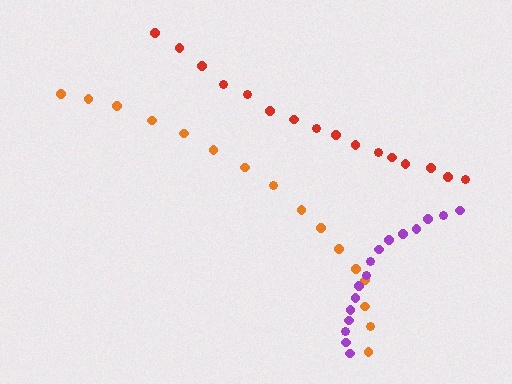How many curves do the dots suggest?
There are 3 distinct paths.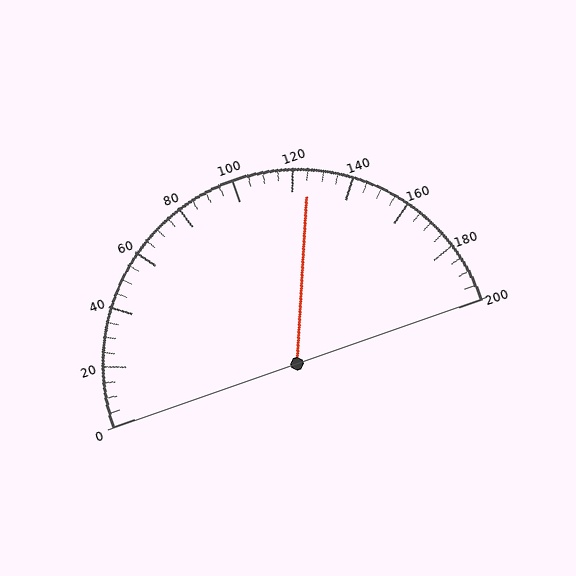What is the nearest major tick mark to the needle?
The nearest major tick mark is 120.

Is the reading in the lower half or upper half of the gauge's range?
The reading is in the upper half of the range (0 to 200).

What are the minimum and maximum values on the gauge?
The gauge ranges from 0 to 200.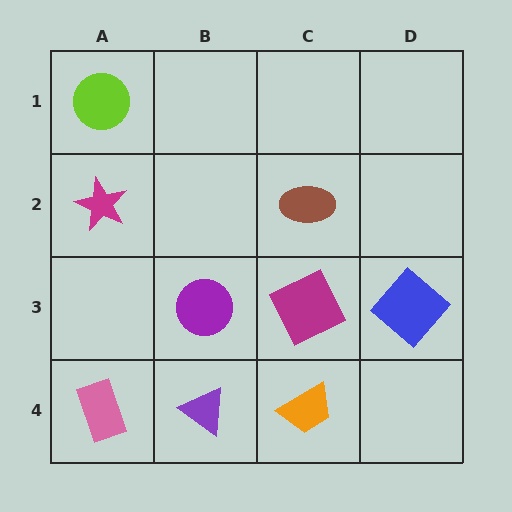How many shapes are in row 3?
3 shapes.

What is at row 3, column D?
A blue diamond.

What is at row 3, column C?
A magenta square.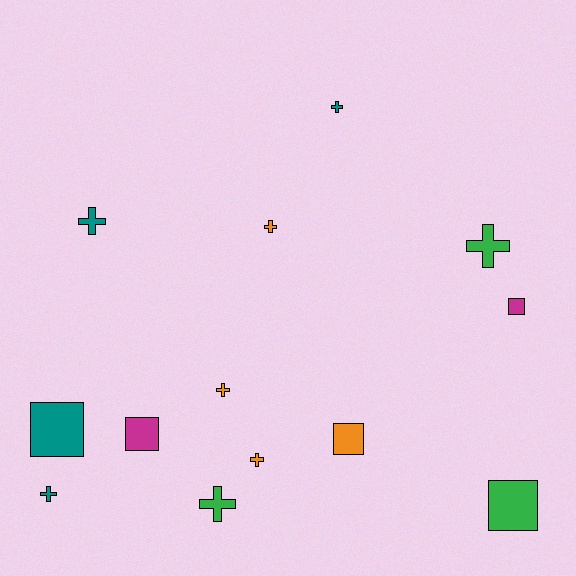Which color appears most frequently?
Teal, with 4 objects.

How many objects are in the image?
There are 13 objects.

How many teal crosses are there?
There are 3 teal crosses.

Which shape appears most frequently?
Cross, with 8 objects.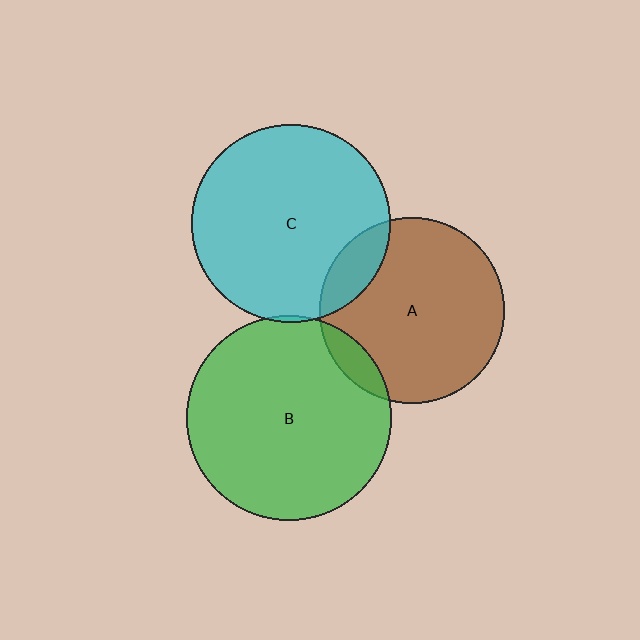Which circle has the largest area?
Circle B (green).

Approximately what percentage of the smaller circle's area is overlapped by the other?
Approximately 10%.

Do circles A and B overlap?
Yes.